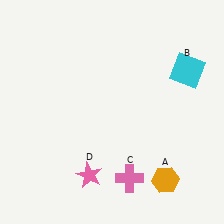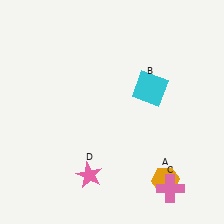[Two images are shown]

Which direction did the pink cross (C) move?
The pink cross (C) moved right.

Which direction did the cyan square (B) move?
The cyan square (B) moved left.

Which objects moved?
The objects that moved are: the cyan square (B), the pink cross (C).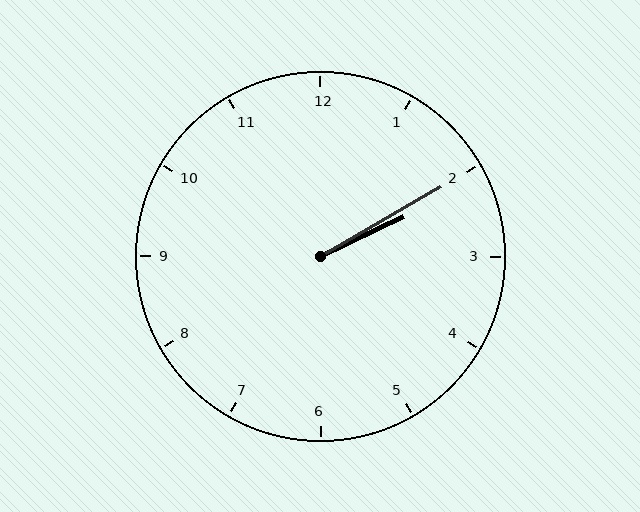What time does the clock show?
2:10.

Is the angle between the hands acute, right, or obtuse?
It is acute.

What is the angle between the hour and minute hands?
Approximately 5 degrees.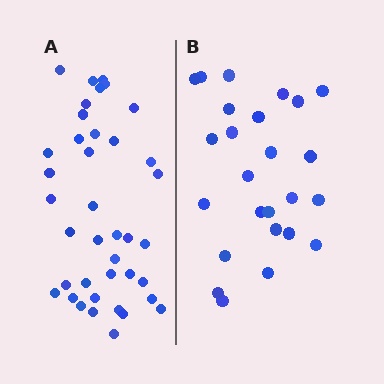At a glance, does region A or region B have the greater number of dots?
Region A (the left region) has more dots.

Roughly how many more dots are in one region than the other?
Region A has approximately 15 more dots than region B.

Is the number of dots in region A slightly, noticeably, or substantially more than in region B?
Region A has substantially more. The ratio is roughly 1.6 to 1.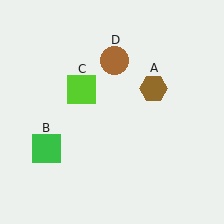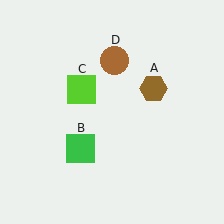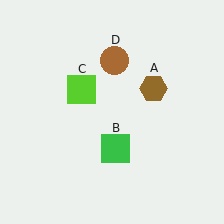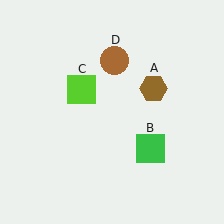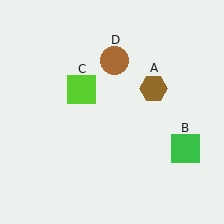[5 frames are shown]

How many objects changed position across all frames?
1 object changed position: green square (object B).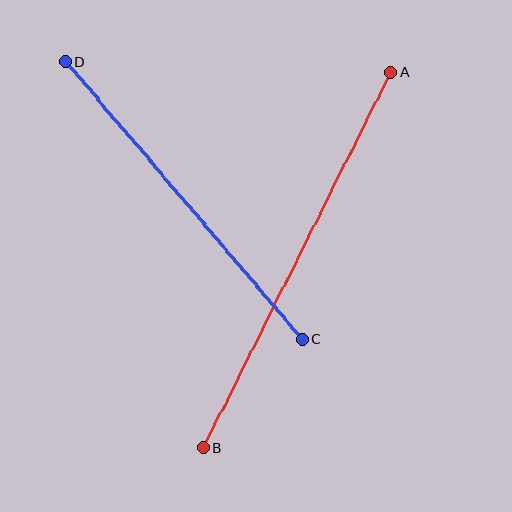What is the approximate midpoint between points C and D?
The midpoint is at approximately (184, 200) pixels.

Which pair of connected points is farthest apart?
Points A and B are farthest apart.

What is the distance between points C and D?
The distance is approximately 364 pixels.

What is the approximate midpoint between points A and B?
The midpoint is at approximately (297, 260) pixels.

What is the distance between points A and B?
The distance is approximately 420 pixels.